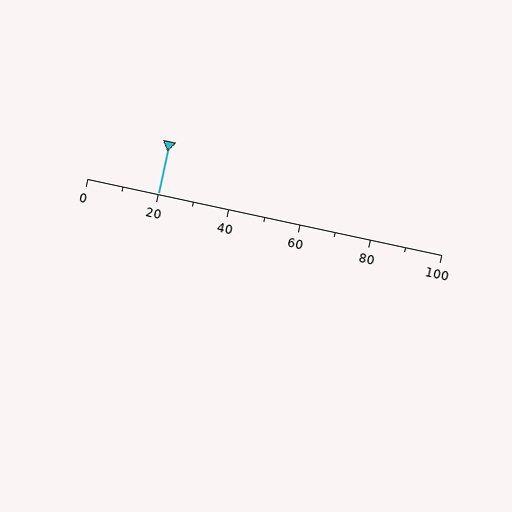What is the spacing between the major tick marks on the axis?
The major ticks are spaced 20 apart.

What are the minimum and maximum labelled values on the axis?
The axis runs from 0 to 100.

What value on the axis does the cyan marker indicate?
The marker indicates approximately 20.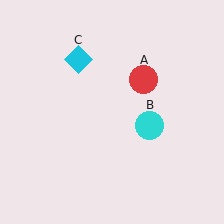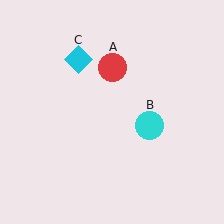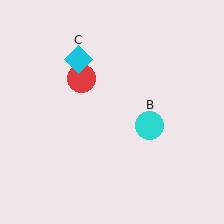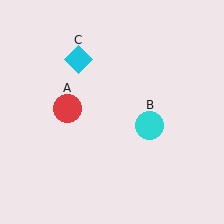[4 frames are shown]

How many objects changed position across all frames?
1 object changed position: red circle (object A).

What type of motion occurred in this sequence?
The red circle (object A) rotated counterclockwise around the center of the scene.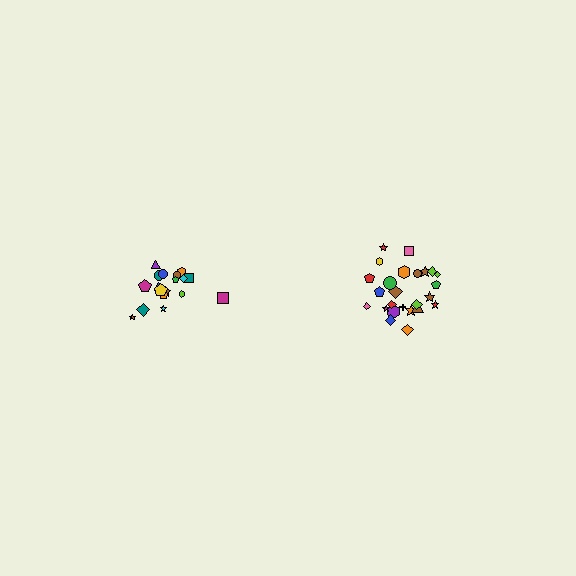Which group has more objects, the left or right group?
The right group.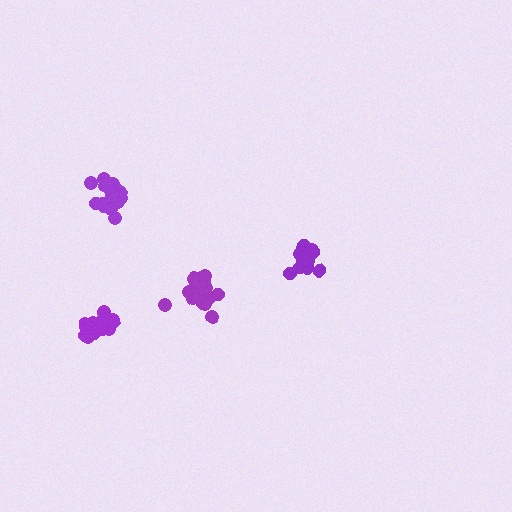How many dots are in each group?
Group 1: 19 dots, Group 2: 16 dots, Group 3: 17 dots, Group 4: 19 dots (71 total).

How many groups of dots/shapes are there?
There are 4 groups.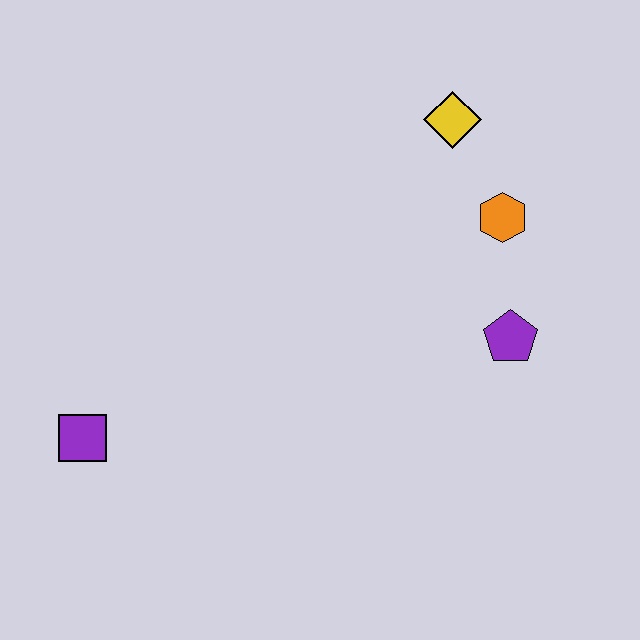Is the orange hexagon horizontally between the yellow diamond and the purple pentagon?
Yes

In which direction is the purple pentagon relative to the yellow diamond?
The purple pentagon is below the yellow diamond.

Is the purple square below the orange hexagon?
Yes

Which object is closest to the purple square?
The purple pentagon is closest to the purple square.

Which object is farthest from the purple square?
The yellow diamond is farthest from the purple square.